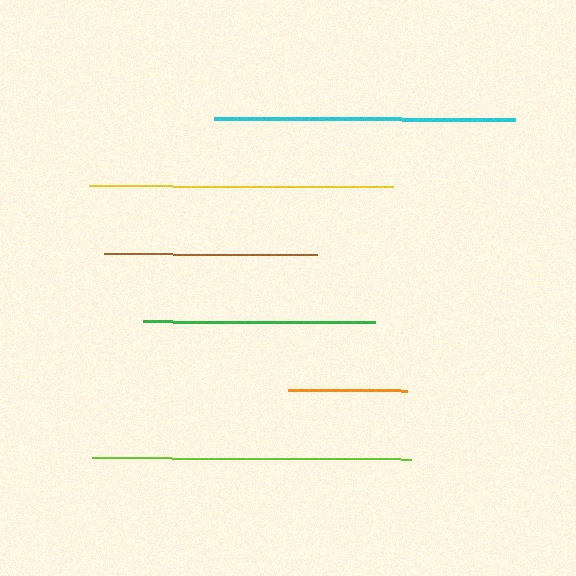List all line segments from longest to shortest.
From longest to shortest: lime, yellow, cyan, green, brown, orange.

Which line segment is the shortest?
The orange line is the shortest at approximately 119 pixels.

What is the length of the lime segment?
The lime segment is approximately 319 pixels long.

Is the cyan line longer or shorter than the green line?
The cyan line is longer than the green line.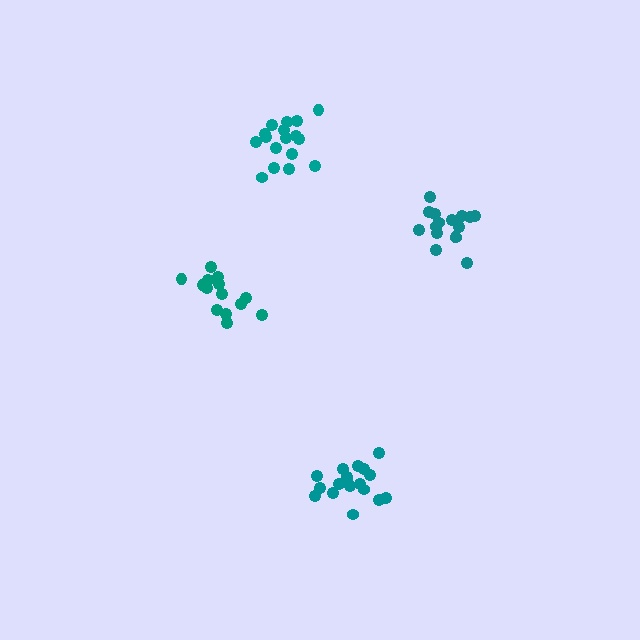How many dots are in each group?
Group 1: 18 dots, Group 2: 14 dots, Group 3: 16 dots, Group 4: 18 dots (66 total).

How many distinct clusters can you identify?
There are 4 distinct clusters.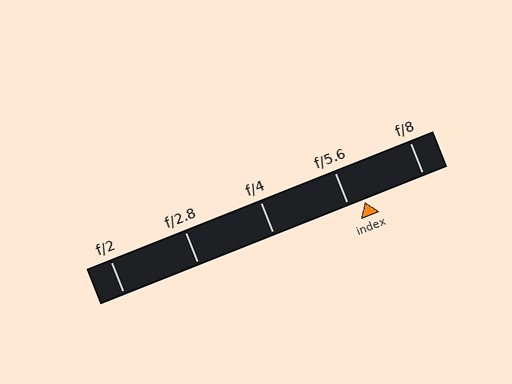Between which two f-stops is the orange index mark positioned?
The index mark is between f/5.6 and f/8.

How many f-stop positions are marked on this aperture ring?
There are 5 f-stop positions marked.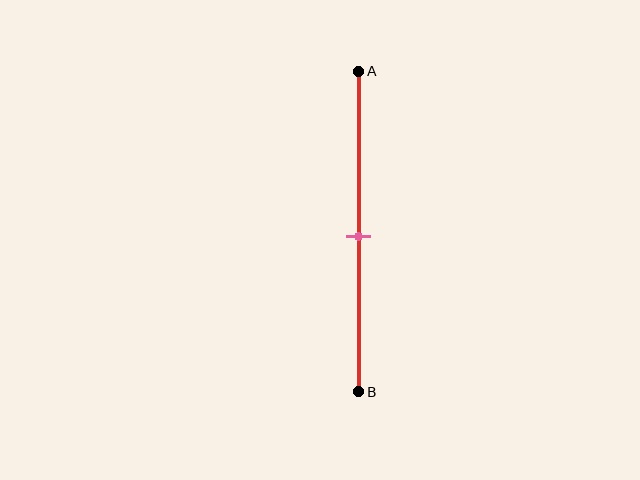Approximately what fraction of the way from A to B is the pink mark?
The pink mark is approximately 50% of the way from A to B.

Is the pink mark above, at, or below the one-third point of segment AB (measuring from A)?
The pink mark is below the one-third point of segment AB.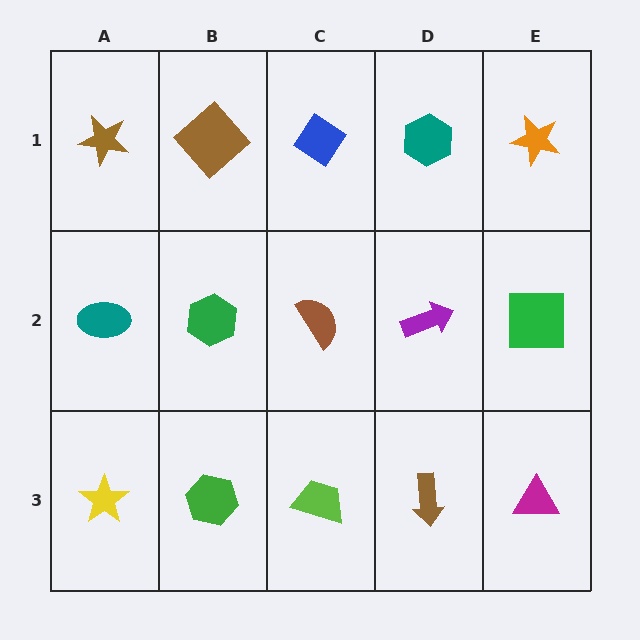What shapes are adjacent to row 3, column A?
A teal ellipse (row 2, column A), a green hexagon (row 3, column B).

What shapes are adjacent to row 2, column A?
A brown star (row 1, column A), a yellow star (row 3, column A), a green hexagon (row 2, column B).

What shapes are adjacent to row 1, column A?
A teal ellipse (row 2, column A), a brown diamond (row 1, column B).